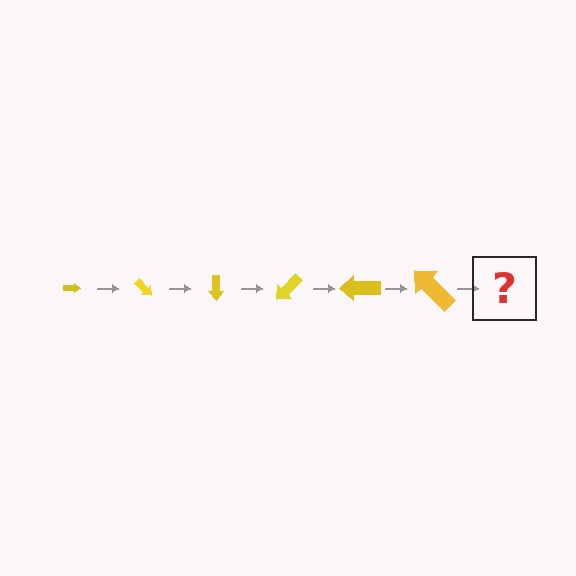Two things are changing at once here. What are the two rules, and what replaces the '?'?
The two rules are that the arrow grows larger each step and it rotates 45 degrees each step. The '?' should be an arrow, larger than the previous one and rotated 270 degrees from the start.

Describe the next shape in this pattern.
It should be an arrow, larger than the previous one and rotated 270 degrees from the start.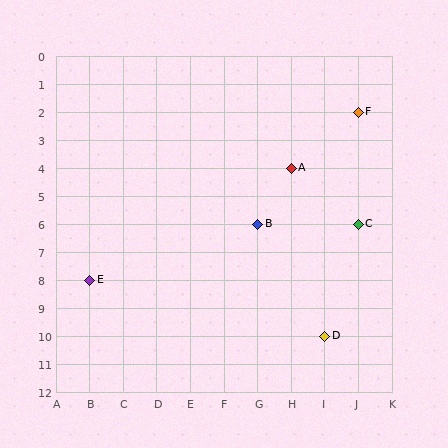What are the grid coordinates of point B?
Point B is at grid coordinates (G, 6).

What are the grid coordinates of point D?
Point D is at grid coordinates (I, 10).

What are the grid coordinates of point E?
Point E is at grid coordinates (B, 8).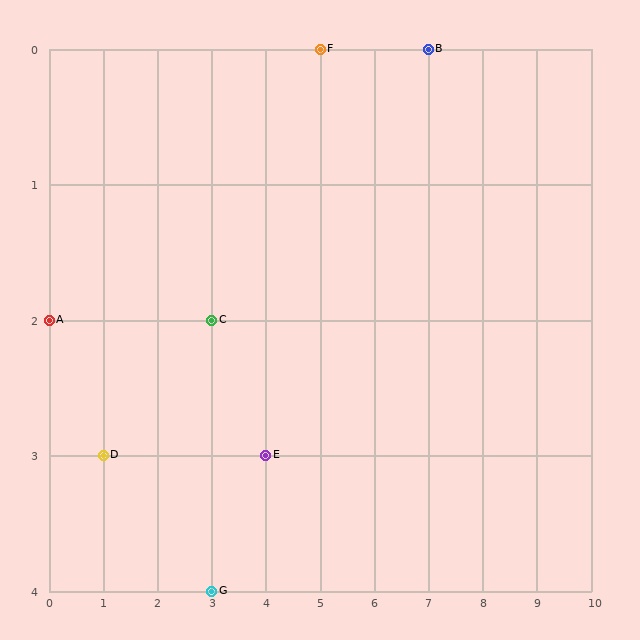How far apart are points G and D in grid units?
Points G and D are 2 columns and 1 row apart (about 2.2 grid units diagonally).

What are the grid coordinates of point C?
Point C is at grid coordinates (3, 2).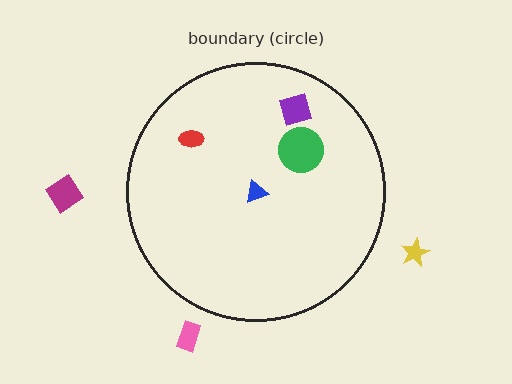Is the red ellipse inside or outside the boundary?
Inside.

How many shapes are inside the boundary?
4 inside, 3 outside.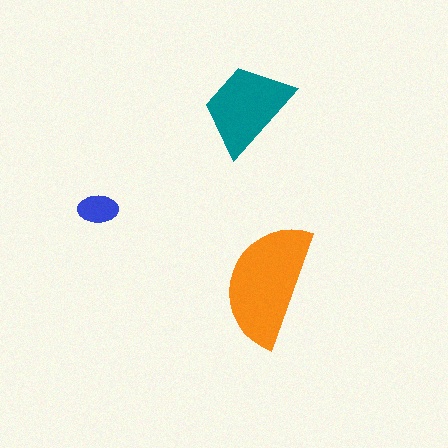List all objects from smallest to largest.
The blue ellipse, the teal trapezoid, the orange semicircle.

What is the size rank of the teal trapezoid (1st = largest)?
2nd.